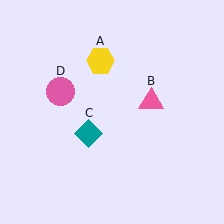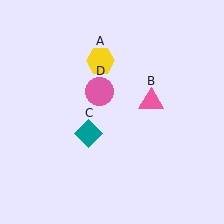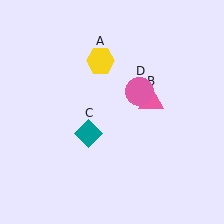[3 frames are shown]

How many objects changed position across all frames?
1 object changed position: pink circle (object D).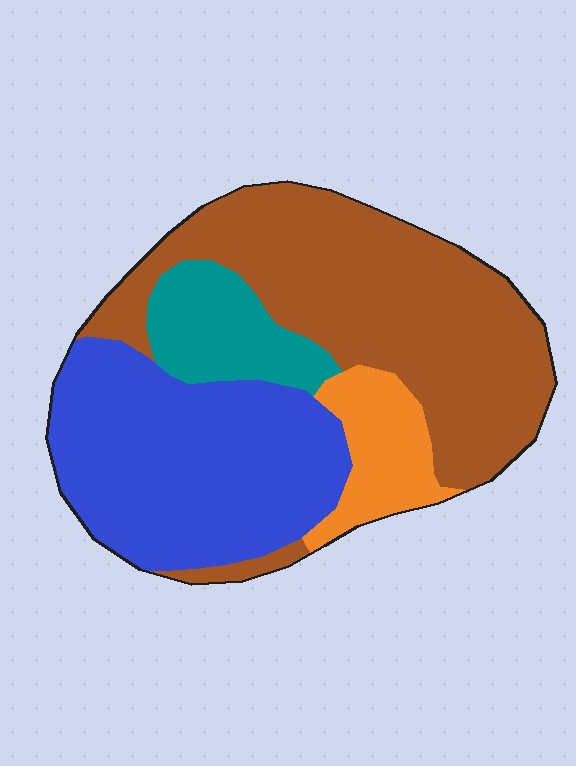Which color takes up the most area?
Brown, at roughly 45%.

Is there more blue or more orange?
Blue.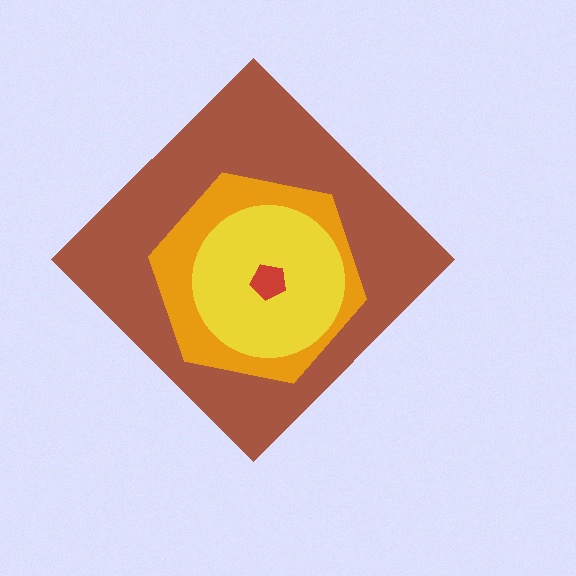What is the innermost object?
The red pentagon.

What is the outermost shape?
The brown diamond.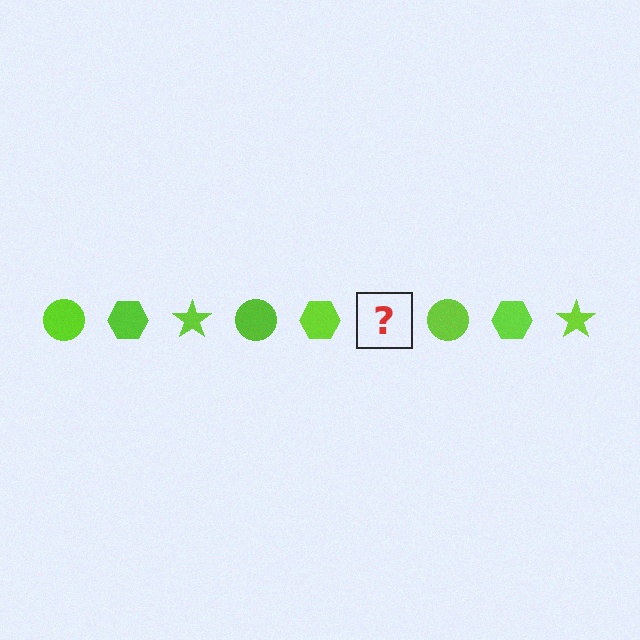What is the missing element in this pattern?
The missing element is a lime star.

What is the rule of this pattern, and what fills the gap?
The rule is that the pattern cycles through circle, hexagon, star shapes in lime. The gap should be filled with a lime star.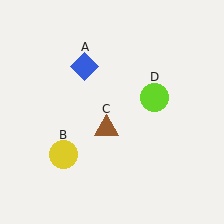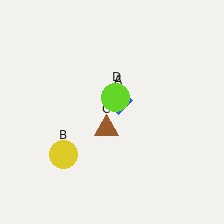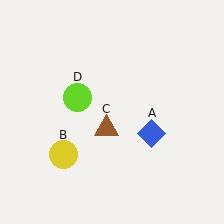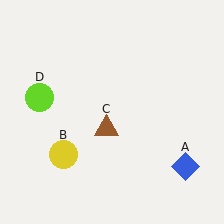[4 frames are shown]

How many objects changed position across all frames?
2 objects changed position: blue diamond (object A), lime circle (object D).